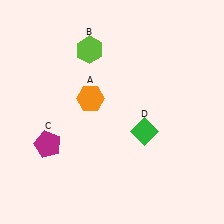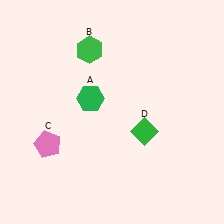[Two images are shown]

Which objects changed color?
A changed from orange to green. B changed from lime to green. C changed from magenta to pink.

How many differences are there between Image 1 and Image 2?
There are 3 differences between the two images.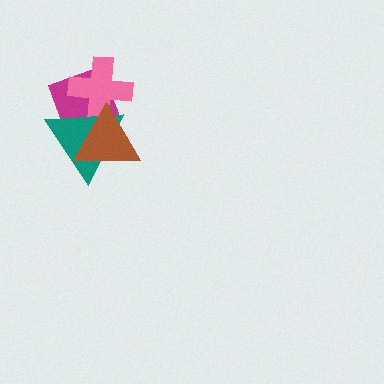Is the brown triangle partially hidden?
No, no other shape covers it.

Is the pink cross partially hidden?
Yes, it is partially covered by another shape.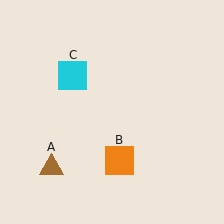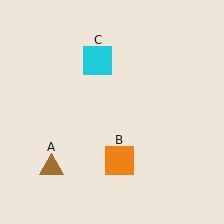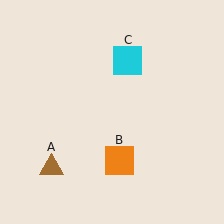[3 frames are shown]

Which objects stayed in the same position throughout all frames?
Brown triangle (object A) and orange square (object B) remained stationary.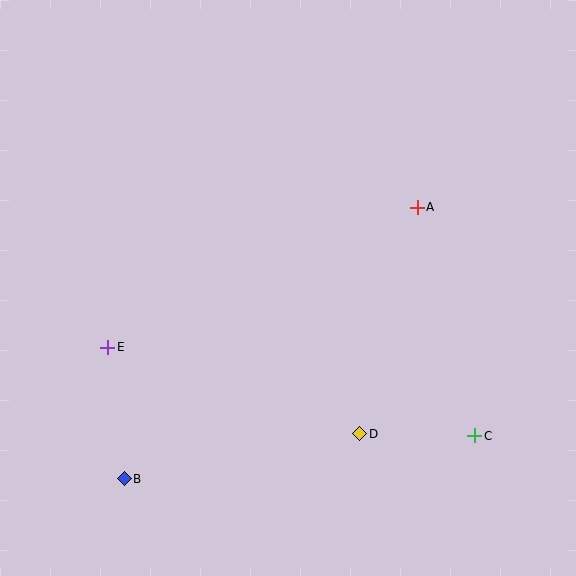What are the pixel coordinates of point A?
Point A is at (417, 207).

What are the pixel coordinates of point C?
Point C is at (475, 436).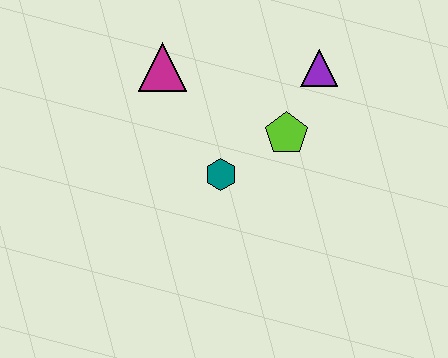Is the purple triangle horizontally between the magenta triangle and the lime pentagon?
No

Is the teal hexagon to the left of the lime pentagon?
Yes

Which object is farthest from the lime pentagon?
The magenta triangle is farthest from the lime pentagon.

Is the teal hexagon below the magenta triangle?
Yes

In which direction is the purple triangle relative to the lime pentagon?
The purple triangle is above the lime pentagon.